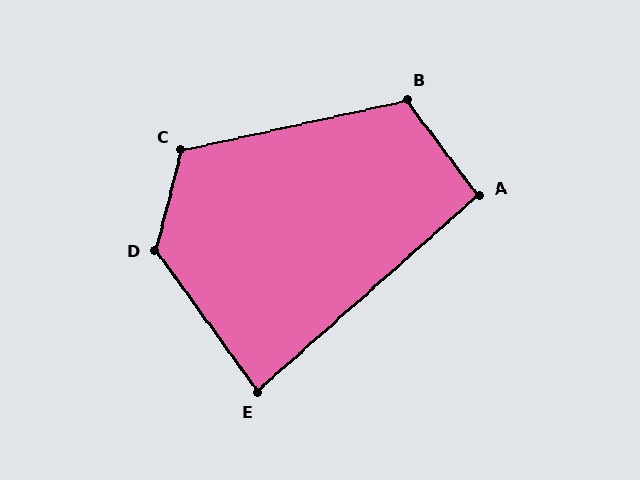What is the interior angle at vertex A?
Approximately 95 degrees (approximately right).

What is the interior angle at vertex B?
Approximately 114 degrees (obtuse).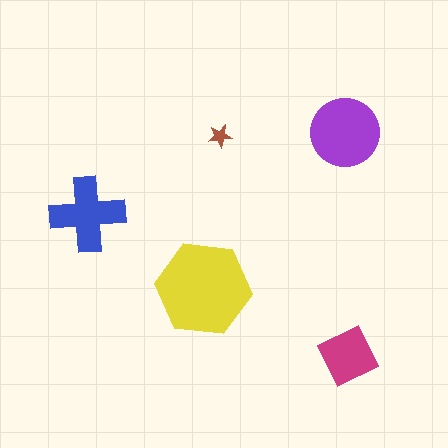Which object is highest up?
The purple circle is topmost.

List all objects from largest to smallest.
The yellow hexagon, the purple circle, the blue cross, the magenta diamond, the brown star.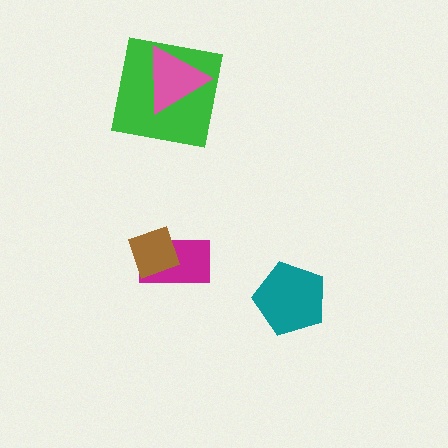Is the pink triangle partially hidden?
No, no other shape covers it.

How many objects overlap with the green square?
1 object overlaps with the green square.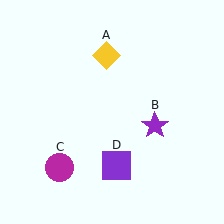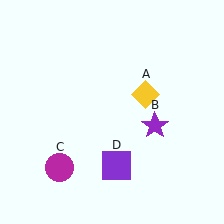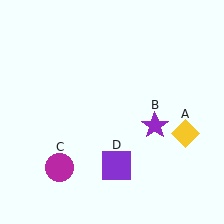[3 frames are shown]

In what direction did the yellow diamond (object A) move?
The yellow diamond (object A) moved down and to the right.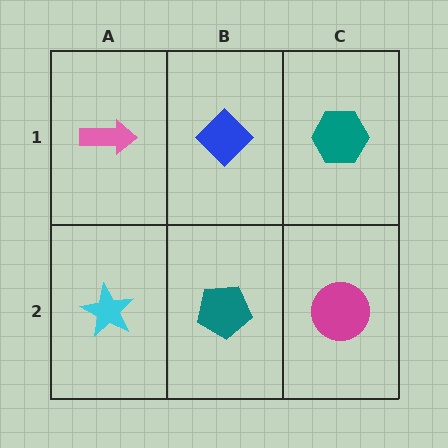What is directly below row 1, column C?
A magenta circle.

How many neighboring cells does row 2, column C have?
2.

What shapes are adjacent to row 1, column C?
A magenta circle (row 2, column C), a blue diamond (row 1, column B).